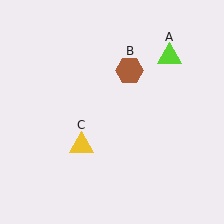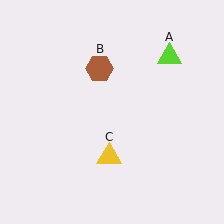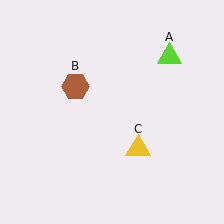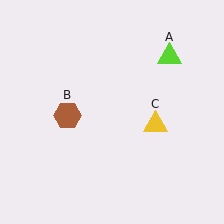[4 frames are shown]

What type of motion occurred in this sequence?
The brown hexagon (object B), yellow triangle (object C) rotated counterclockwise around the center of the scene.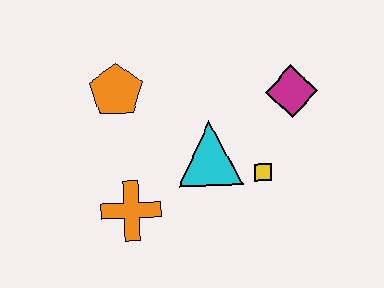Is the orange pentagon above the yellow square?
Yes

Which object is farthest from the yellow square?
The orange pentagon is farthest from the yellow square.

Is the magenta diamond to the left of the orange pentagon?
No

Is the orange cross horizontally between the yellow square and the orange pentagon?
Yes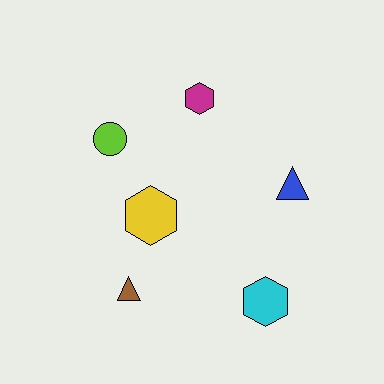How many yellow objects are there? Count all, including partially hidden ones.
There is 1 yellow object.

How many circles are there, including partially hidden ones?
There is 1 circle.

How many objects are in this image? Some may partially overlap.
There are 6 objects.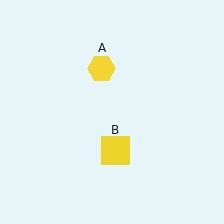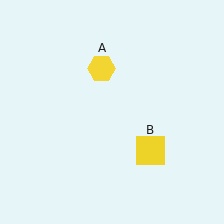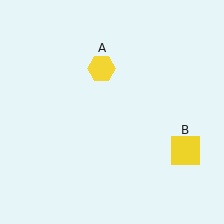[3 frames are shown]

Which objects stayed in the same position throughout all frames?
Yellow hexagon (object A) remained stationary.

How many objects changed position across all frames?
1 object changed position: yellow square (object B).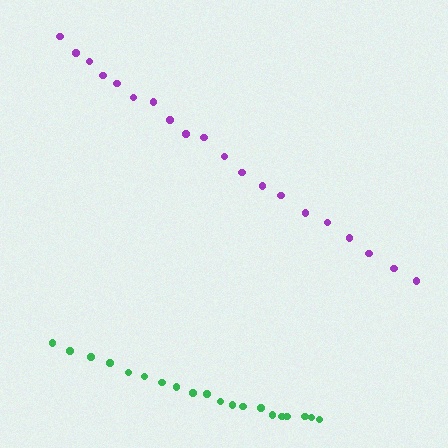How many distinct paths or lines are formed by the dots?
There are 2 distinct paths.